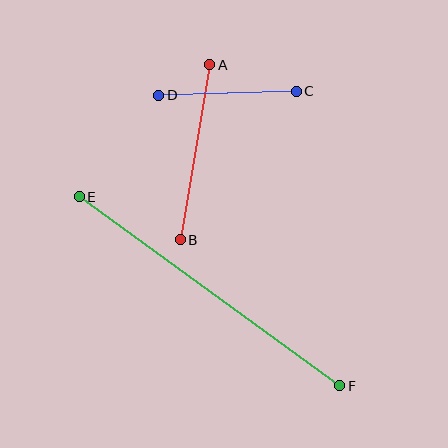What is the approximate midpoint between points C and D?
The midpoint is at approximately (228, 93) pixels.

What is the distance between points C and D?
The distance is approximately 138 pixels.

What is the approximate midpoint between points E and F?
The midpoint is at approximately (209, 291) pixels.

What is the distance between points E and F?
The distance is approximately 322 pixels.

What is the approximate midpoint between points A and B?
The midpoint is at approximately (195, 152) pixels.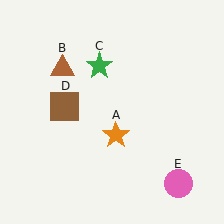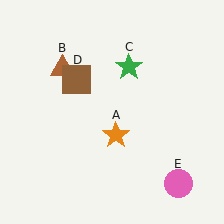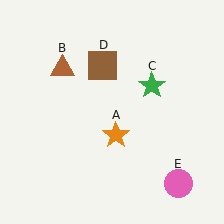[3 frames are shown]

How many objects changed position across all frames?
2 objects changed position: green star (object C), brown square (object D).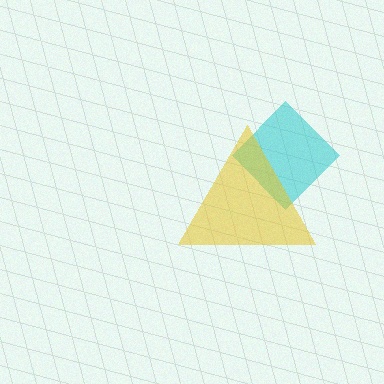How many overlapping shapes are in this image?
There are 2 overlapping shapes in the image.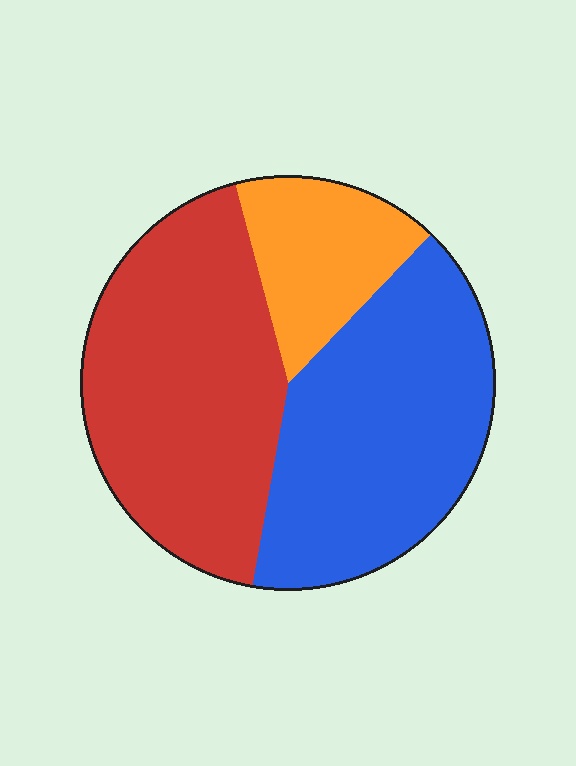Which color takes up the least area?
Orange, at roughly 15%.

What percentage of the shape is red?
Red covers roughly 45% of the shape.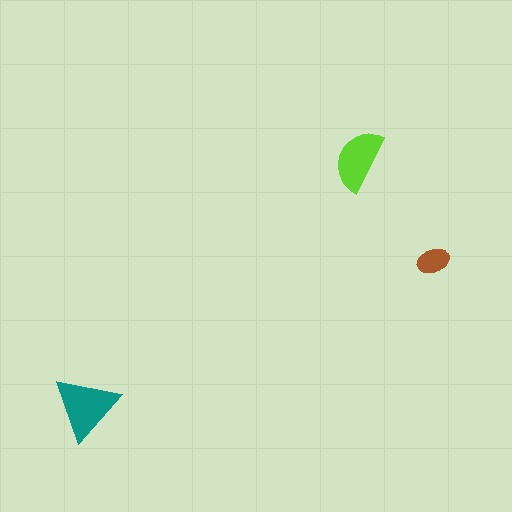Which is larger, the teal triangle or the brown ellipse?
The teal triangle.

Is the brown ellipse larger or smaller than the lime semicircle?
Smaller.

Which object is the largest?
The teal triangle.